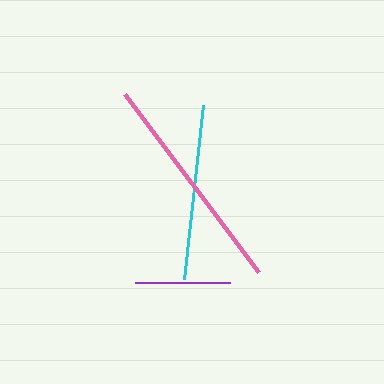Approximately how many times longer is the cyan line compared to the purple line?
The cyan line is approximately 1.8 times the length of the purple line.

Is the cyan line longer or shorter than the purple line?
The cyan line is longer than the purple line.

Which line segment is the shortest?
The purple line is the shortest at approximately 95 pixels.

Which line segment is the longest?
The pink line is the longest at approximately 222 pixels.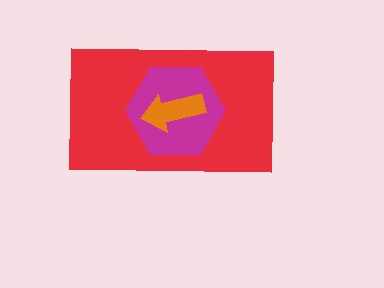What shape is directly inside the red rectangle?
The magenta hexagon.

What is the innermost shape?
The orange arrow.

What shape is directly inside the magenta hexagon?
The orange arrow.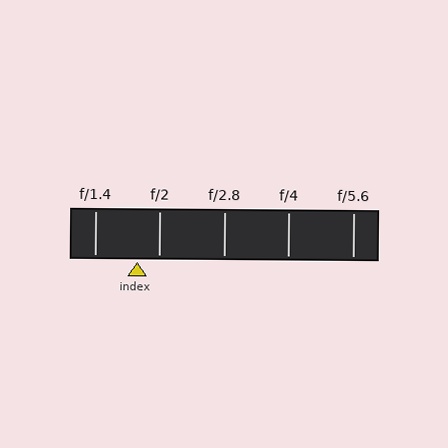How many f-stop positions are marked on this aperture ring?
There are 5 f-stop positions marked.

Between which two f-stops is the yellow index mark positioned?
The index mark is between f/1.4 and f/2.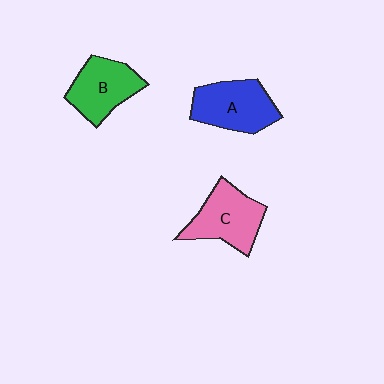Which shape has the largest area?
Shape A (blue).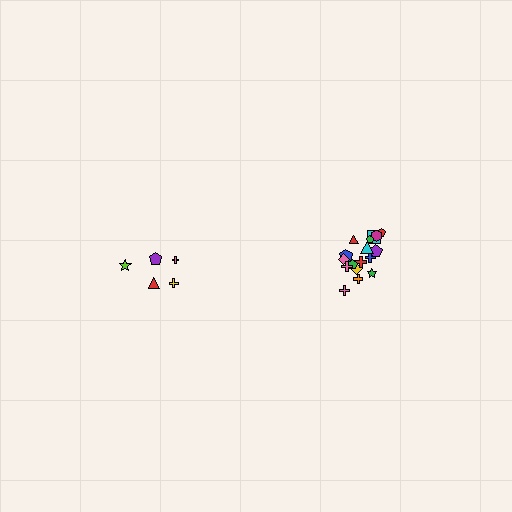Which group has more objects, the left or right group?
The right group.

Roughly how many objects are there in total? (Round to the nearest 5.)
Roughly 25 objects in total.